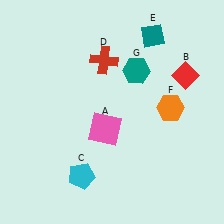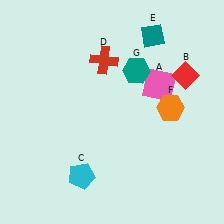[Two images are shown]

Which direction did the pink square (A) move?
The pink square (A) moved right.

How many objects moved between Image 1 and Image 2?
1 object moved between the two images.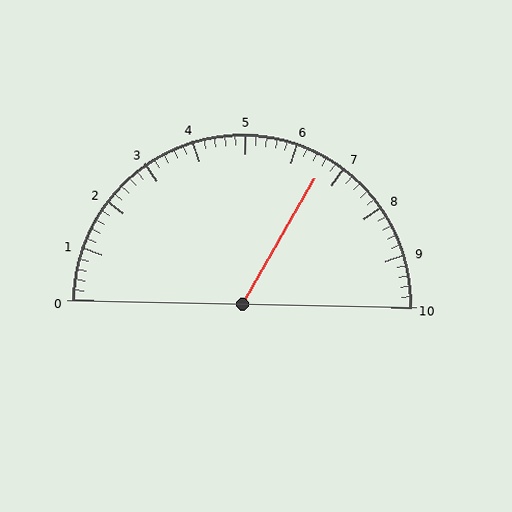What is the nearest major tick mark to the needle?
The nearest major tick mark is 7.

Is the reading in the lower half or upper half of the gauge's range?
The reading is in the upper half of the range (0 to 10).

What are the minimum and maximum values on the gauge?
The gauge ranges from 0 to 10.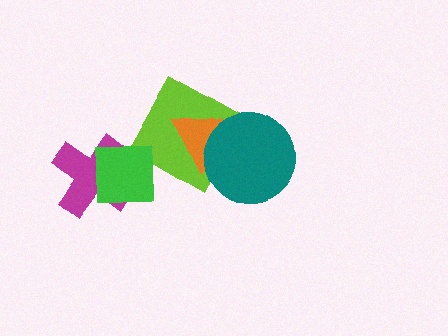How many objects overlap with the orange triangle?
2 objects overlap with the orange triangle.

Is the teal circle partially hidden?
No, no other shape covers it.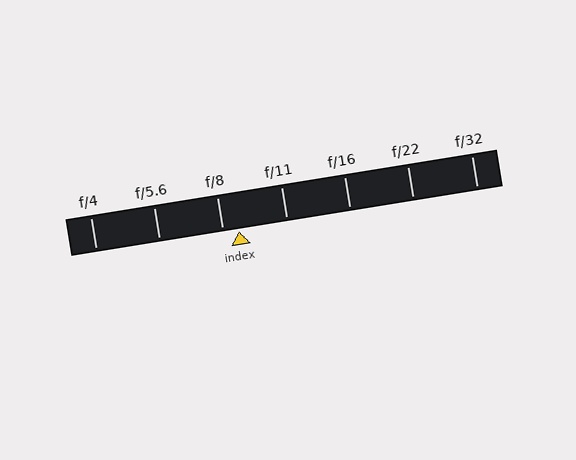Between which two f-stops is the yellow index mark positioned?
The index mark is between f/8 and f/11.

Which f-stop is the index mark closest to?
The index mark is closest to f/8.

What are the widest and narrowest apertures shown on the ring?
The widest aperture shown is f/4 and the narrowest is f/32.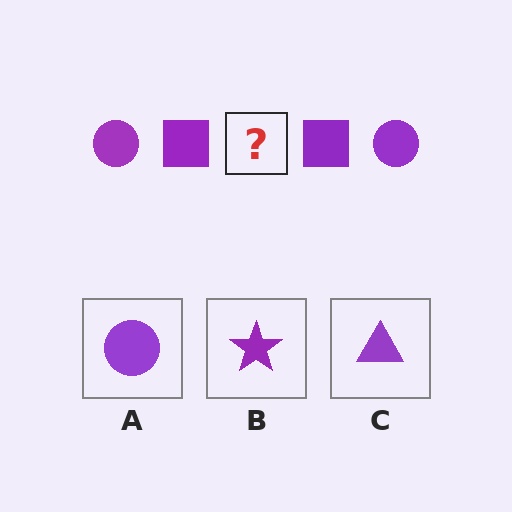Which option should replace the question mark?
Option A.